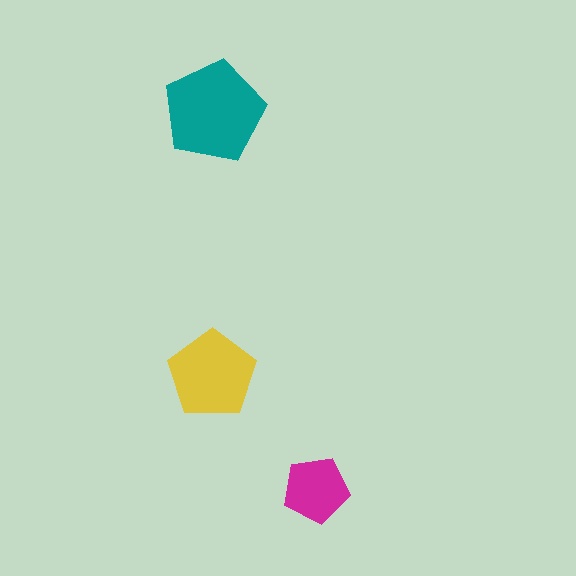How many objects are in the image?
There are 3 objects in the image.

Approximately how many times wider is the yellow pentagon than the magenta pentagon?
About 1.5 times wider.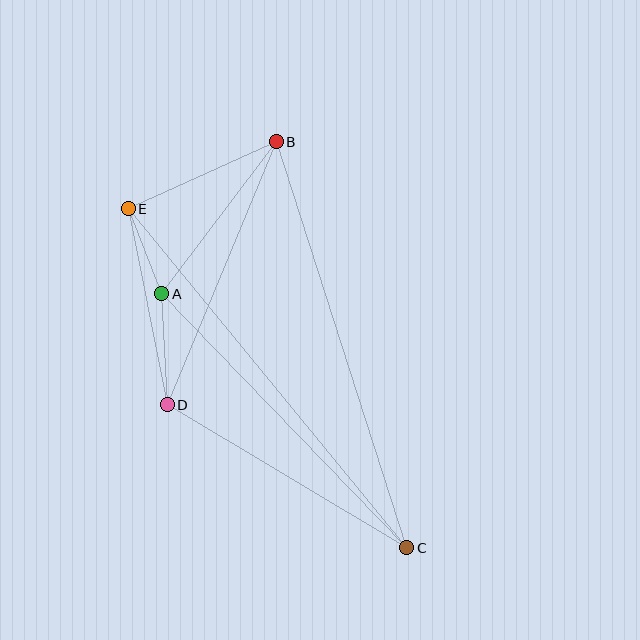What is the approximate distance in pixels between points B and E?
The distance between B and E is approximately 162 pixels.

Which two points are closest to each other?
Points A and E are closest to each other.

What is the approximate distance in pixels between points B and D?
The distance between B and D is approximately 284 pixels.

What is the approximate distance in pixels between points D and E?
The distance between D and E is approximately 200 pixels.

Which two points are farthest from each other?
Points C and E are farthest from each other.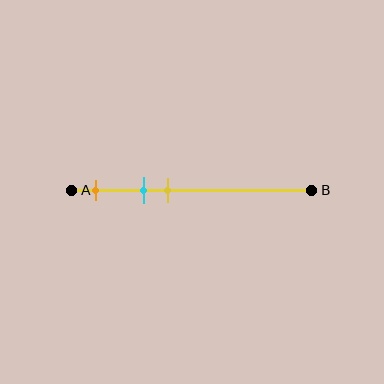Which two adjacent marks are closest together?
The cyan and yellow marks are the closest adjacent pair.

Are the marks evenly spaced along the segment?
Yes, the marks are approximately evenly spaced.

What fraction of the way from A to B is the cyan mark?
The cyan mark is approximately 30% (0.3) of the way from A to B.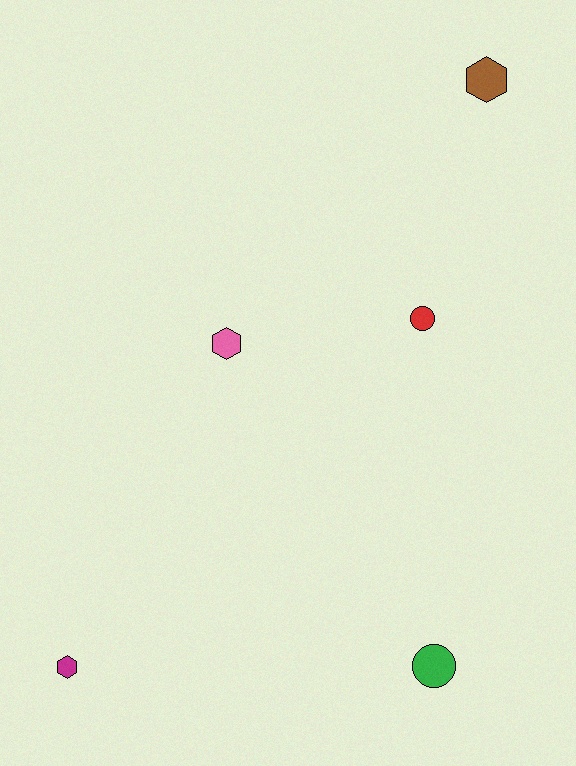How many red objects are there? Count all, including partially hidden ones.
There is 1 red object.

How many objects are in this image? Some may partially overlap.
There are 5 objects.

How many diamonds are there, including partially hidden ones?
There are no diamonds.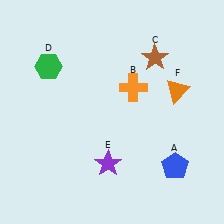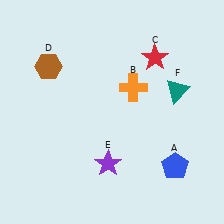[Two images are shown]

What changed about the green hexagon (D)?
In Image 1, D is green. In Image 2, it changed to brown.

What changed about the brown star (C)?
In Image 1, C is brown. In Image 2, it changed to red.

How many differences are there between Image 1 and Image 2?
There are 3 differences between the two images.